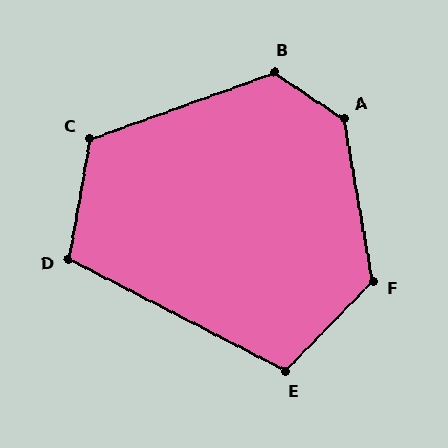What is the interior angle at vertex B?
Approximately 127 degrees (obtuse).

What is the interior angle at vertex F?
Approximately 126 degrees (obtuse).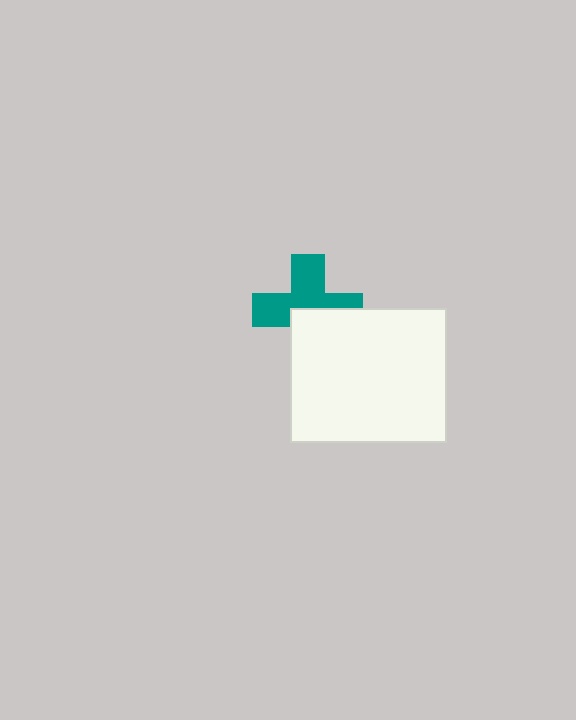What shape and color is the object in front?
The object in front is a white rectangle.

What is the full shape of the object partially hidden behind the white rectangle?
The partially hidden object is a teal cross.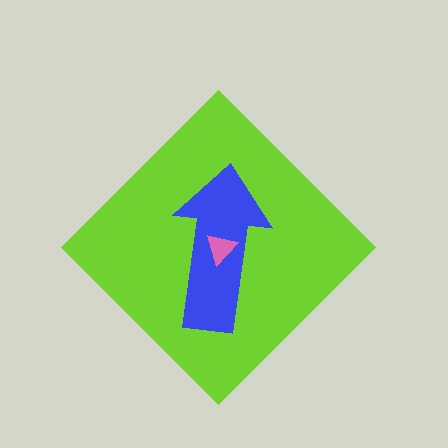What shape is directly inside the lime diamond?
The blue arrow.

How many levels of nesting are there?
3.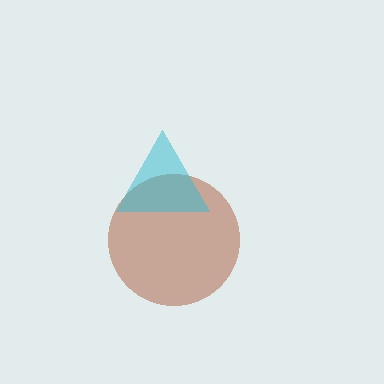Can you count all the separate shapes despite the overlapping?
Yes, there are 2 separate shapes.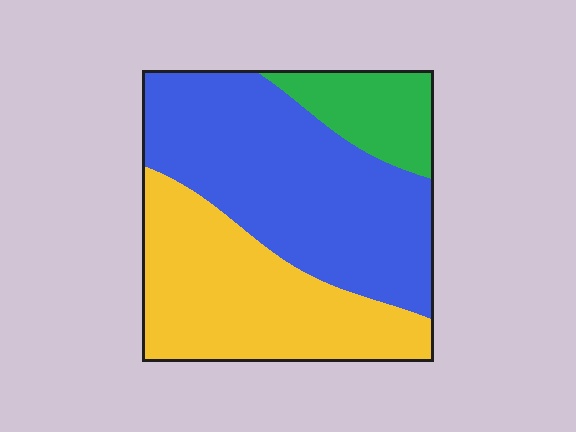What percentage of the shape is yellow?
Yellow covers about 40% of the shape.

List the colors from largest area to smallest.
From largest to smallest: blue, yellow, green.